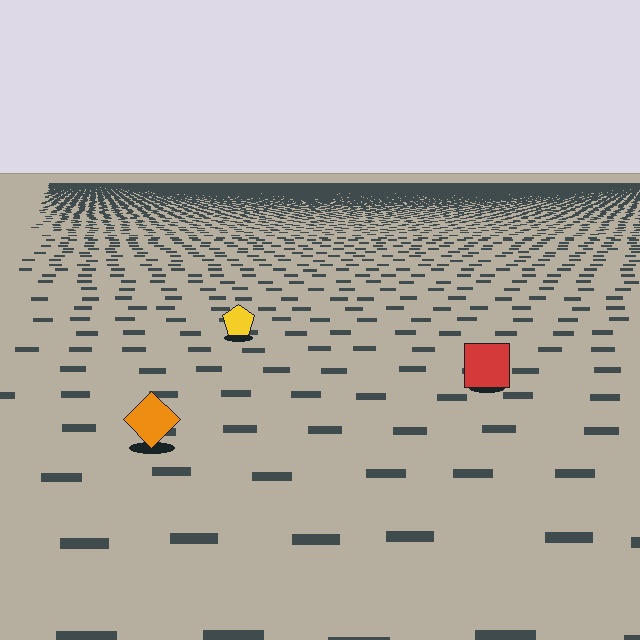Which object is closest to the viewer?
The orange diamond is closest. The texture marks near it are larger and more spread out.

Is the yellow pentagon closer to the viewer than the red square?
No. The red square is closer — you can tell from the texture gradient: the ground texture is coarser near it.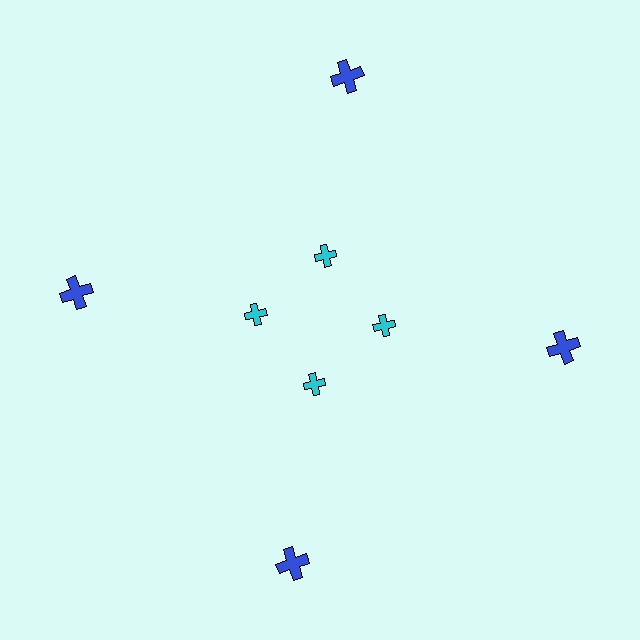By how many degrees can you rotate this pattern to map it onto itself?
The pattern maps onto itself every 90 degrees of rotation.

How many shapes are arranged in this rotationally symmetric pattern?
There are 8 shapes, arranged in 4 groups of 2.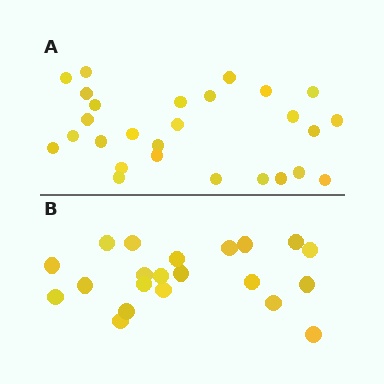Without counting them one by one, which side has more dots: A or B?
Region A (the top region) has more dots.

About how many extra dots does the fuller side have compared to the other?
Region A has about 6 more dots than region B.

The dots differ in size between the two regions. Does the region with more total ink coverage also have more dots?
No. Region B has more total ink coverage because its dots are larger, but region A actually contains more individual dots. Total area can be misleading — the number of items is what matters here.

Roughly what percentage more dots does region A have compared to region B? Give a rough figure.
About 30% more.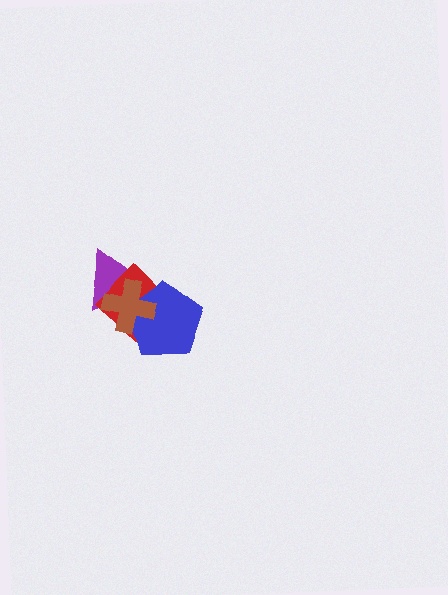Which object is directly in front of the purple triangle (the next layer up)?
The red diamond is directly in front of the purple triangle.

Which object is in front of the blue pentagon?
The brown cross is in front of the blue pentagon.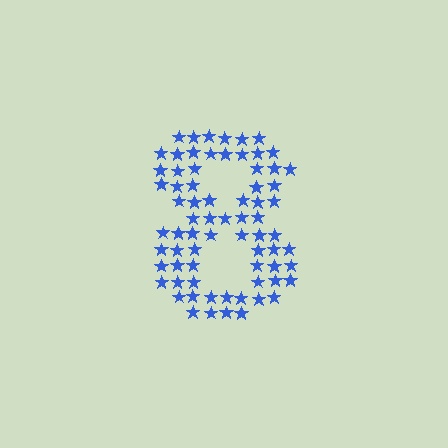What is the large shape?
The large shape is the digit 8.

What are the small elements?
The small elements are stars.